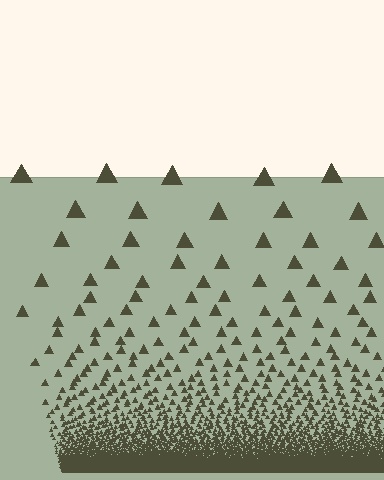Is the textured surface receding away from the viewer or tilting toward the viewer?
The surface appears to tilt toward the viewer. Texture elements get larger and sparser toward the top.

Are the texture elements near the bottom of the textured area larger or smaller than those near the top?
Smaller. The gradient is inverted — elements near the bottom are smaller and denser.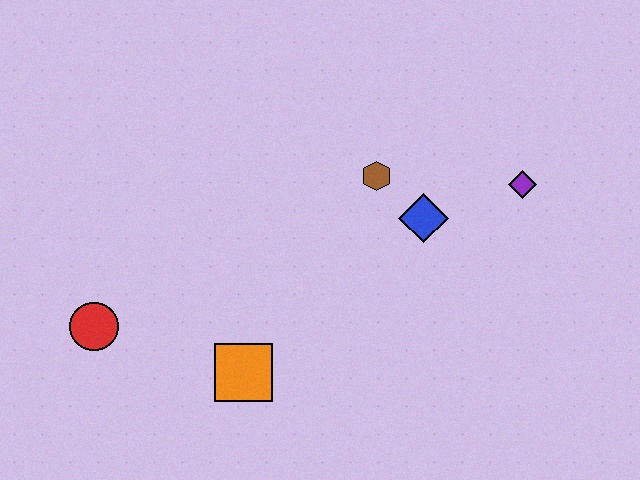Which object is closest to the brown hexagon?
The blue diamond is closest to the brown hexagon.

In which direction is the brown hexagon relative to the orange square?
The brown hexagon is above the orange square.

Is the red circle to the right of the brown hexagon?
No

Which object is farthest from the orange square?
The purple diamond is farthest from the orange square.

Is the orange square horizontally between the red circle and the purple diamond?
Yes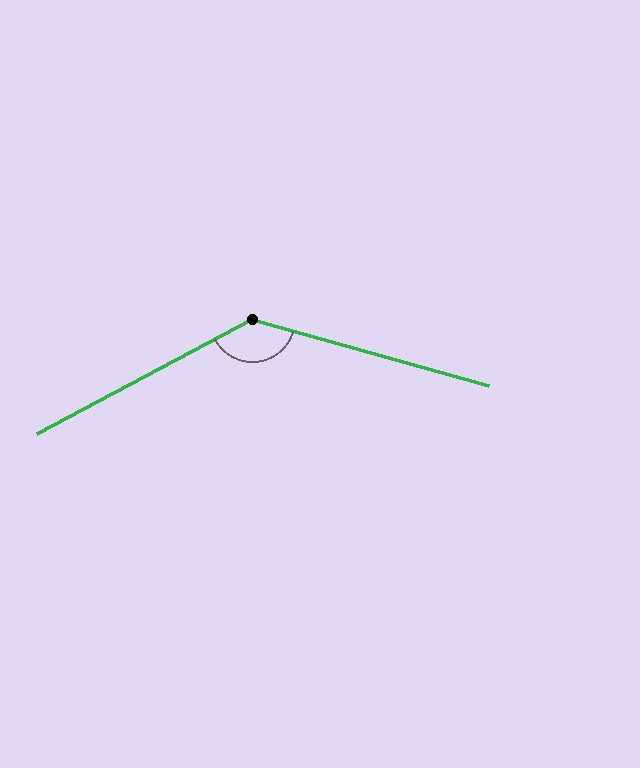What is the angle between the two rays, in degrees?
Approximately 136 degrees.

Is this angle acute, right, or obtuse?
It is obtuse.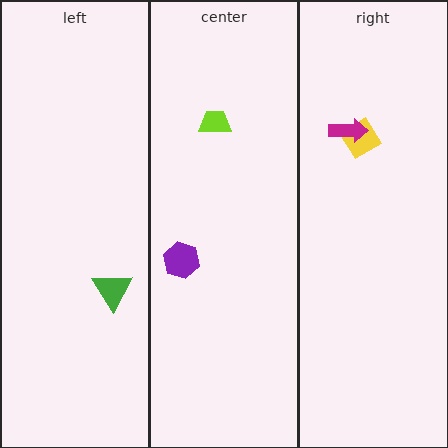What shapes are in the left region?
The green triangle.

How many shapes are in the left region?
1.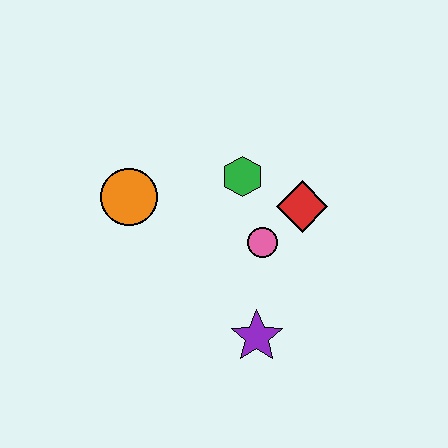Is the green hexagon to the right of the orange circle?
Yes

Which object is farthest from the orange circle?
The purple star is farthest from the orange circle.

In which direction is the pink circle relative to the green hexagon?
The pink circle is below the green hexagon.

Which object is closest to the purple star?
The pink circle is closest to the purple star.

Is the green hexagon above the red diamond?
Yes